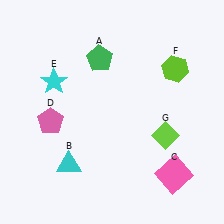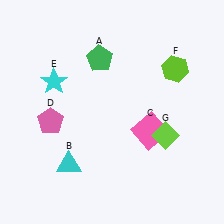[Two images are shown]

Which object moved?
The pink square (C) moved up.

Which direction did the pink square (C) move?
The pink square (C) moved up.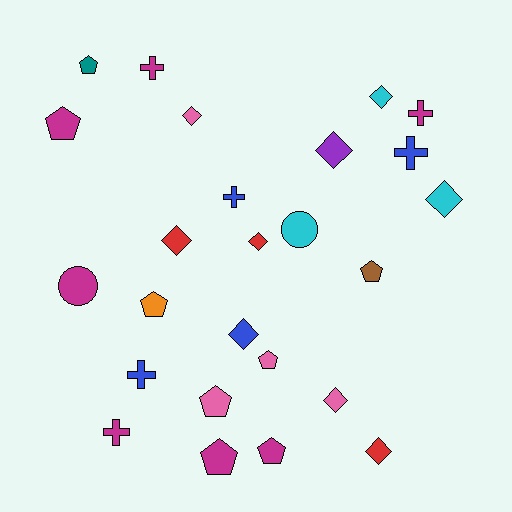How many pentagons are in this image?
There are 8 pentagons.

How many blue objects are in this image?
There are 4 blue objects.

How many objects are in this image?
There are 25 objects.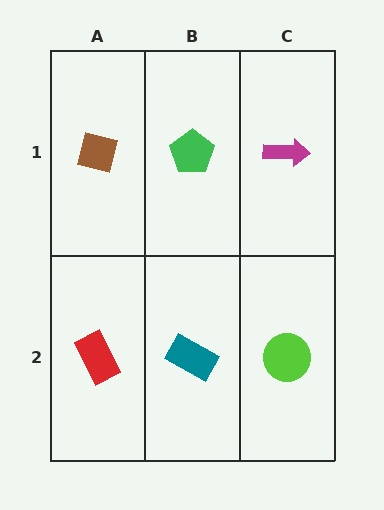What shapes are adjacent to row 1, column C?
A lime circle (row 2, column C), a green pentagon (row 1, column B).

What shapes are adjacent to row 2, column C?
A magenta arrow (row 1, column C), a teal rectangle (row 2, column B).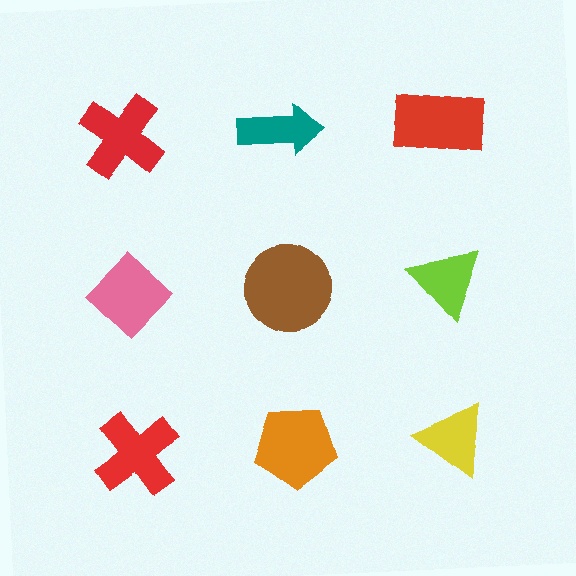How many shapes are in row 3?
3 shapes.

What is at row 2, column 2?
A brown circle.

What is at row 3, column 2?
An orange pentagon.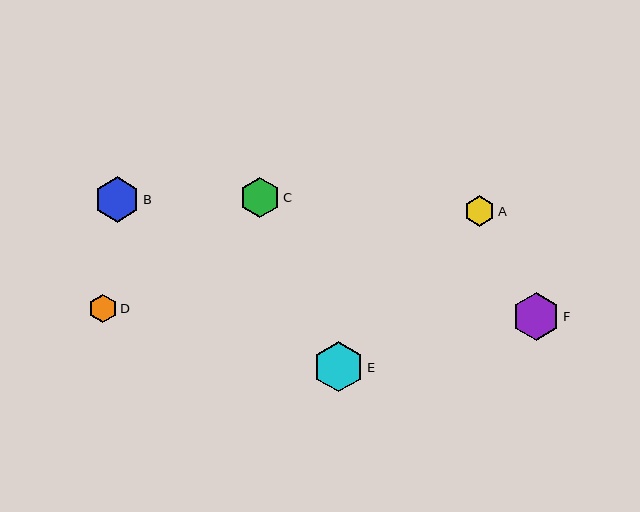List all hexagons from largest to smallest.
From largest to smallest: E, F, B, C, A, D.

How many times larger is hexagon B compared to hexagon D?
Hexagon B is approximately 1.6 times the size of hexagon D.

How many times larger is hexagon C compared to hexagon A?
Hexagon C is approximately 1.3 times the size of hexagon A.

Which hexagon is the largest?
Hexagon E is the largest with a size of approximately 50 pixels.